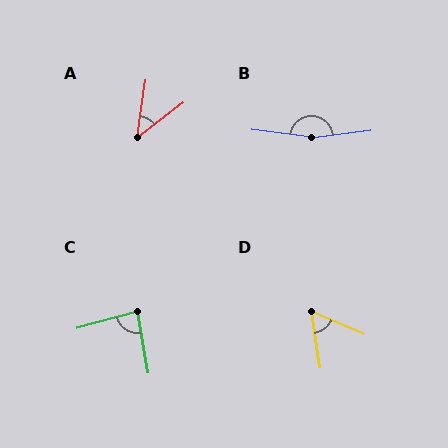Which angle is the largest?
B, at approximately 166 degrees.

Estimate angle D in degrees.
Approximately 58 degrees.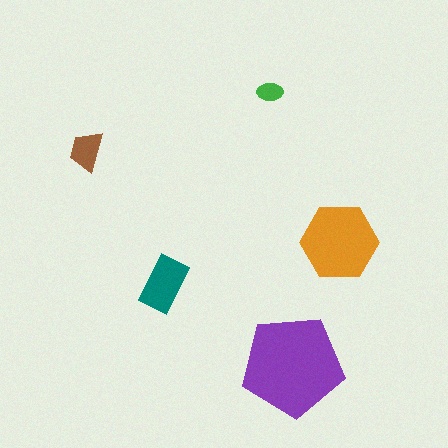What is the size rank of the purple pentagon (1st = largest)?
1st.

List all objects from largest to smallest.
The purple pentagon, the orange hexagon, the teal rectangle, the brown trapezoid, the green ellipse.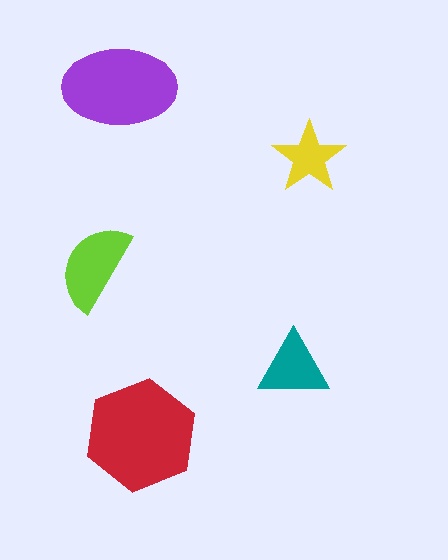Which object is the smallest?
The yellow star.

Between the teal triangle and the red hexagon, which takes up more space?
The red hexagon.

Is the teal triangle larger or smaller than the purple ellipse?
Smaller.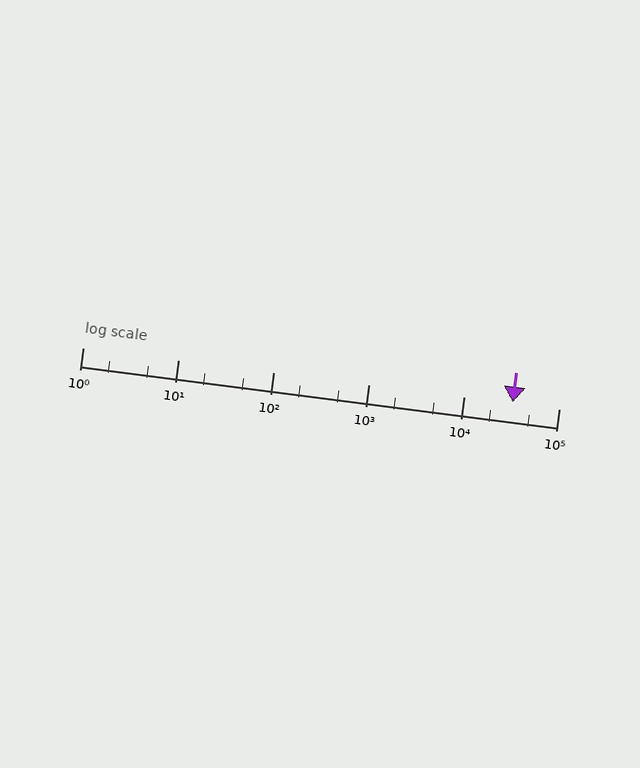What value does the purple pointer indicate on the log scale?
The pointer indicates approximately 33000.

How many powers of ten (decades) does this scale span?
The scale spans 5 decades, from 1 to 100000.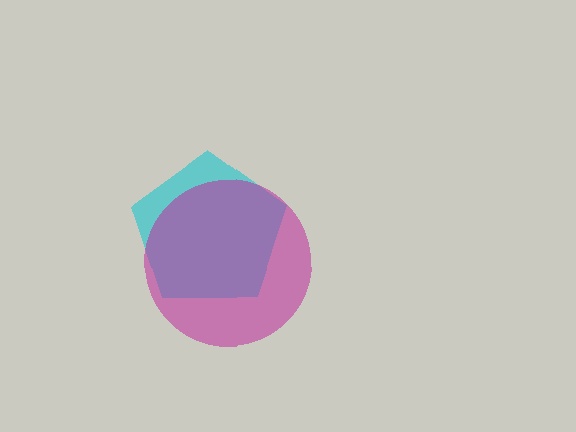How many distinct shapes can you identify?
There are 2 distinct shapes: a cyan pentagon, a magenta circle.